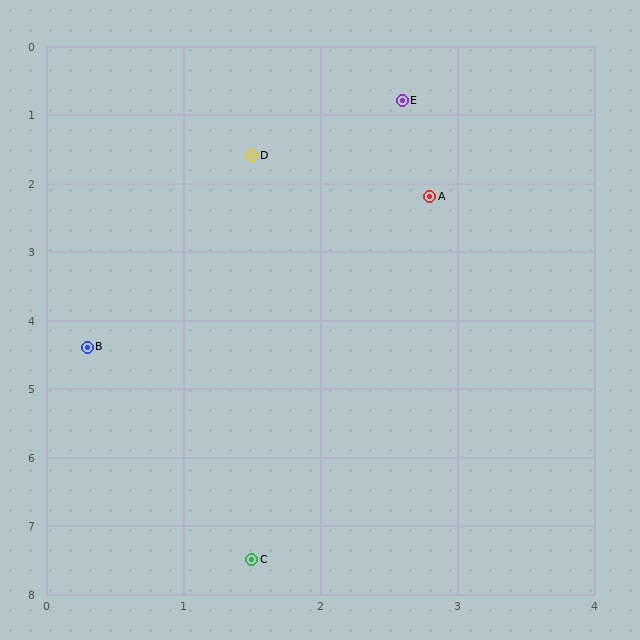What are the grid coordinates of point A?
Point A is at approximately (2.8, 2.2).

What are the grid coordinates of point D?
Point D is at approximately (1.5, 1.6).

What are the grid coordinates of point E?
Point E is at approximately (2.6, 0.8).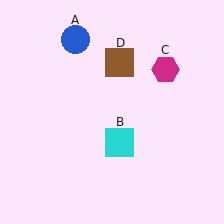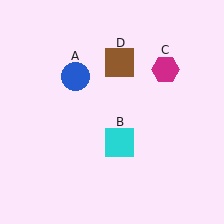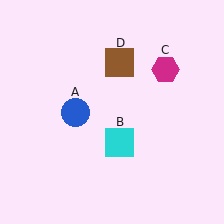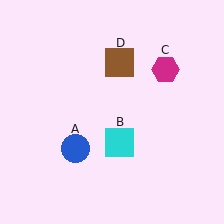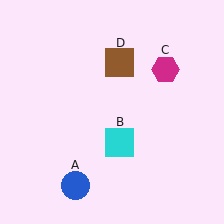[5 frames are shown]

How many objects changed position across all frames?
1 object changed position: blue circle (object A).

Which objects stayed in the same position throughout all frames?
Cyan square (object B) and magenta hexagon (object C) and brown square (object D) remained stationary.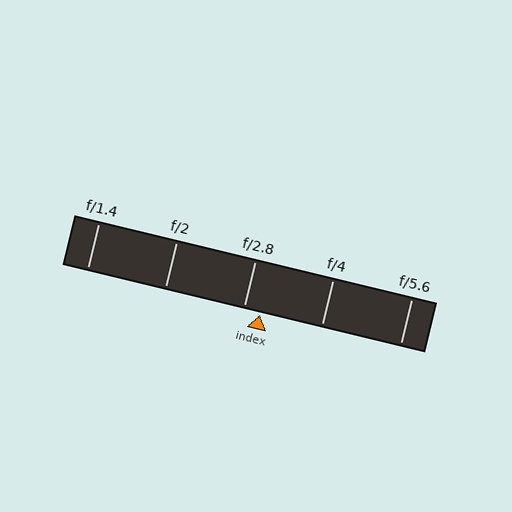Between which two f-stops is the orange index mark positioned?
The index mark is between f/2.8 and f/4.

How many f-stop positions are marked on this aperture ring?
There are 5 f-stop positions marked.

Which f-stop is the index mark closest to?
The index mark is closest to f/2.8.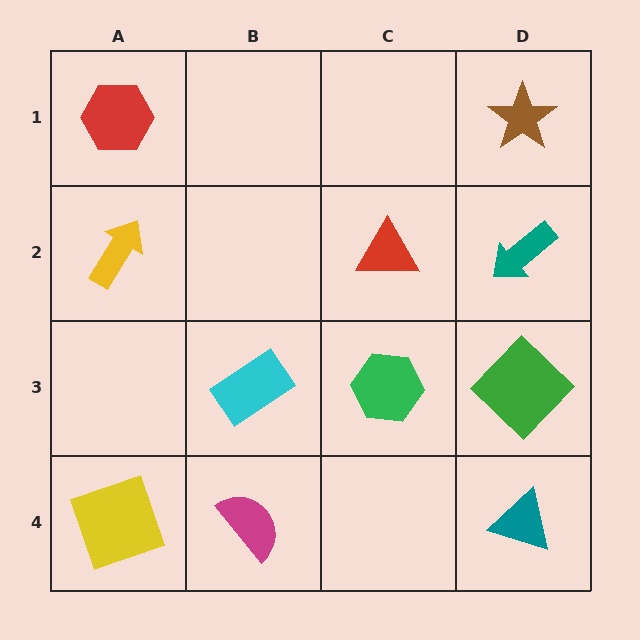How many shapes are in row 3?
3 shapes.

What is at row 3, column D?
A green diamond.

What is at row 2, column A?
A yellow arrow.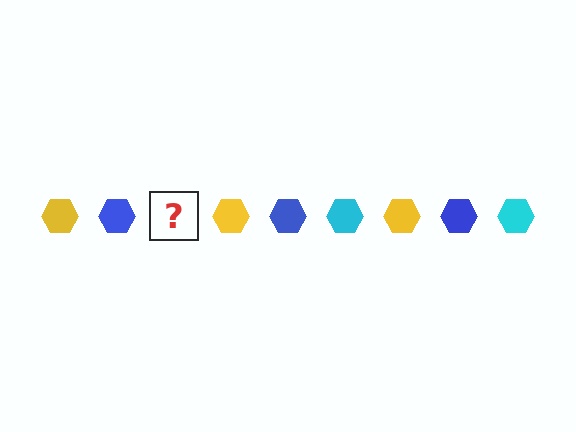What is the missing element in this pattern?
The missing element is a cyan hexagon.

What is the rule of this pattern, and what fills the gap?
The rule is that the pattern cycles through yellow, blue, cyan hexagons. The gap should be filled with a cyan hexagon.